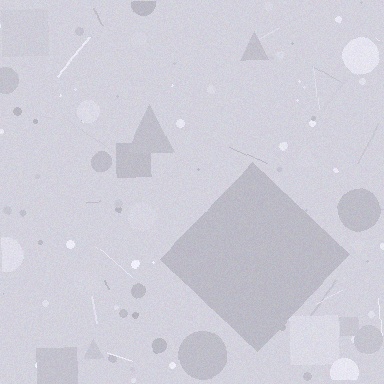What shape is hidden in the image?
A diamond is hidden in the image.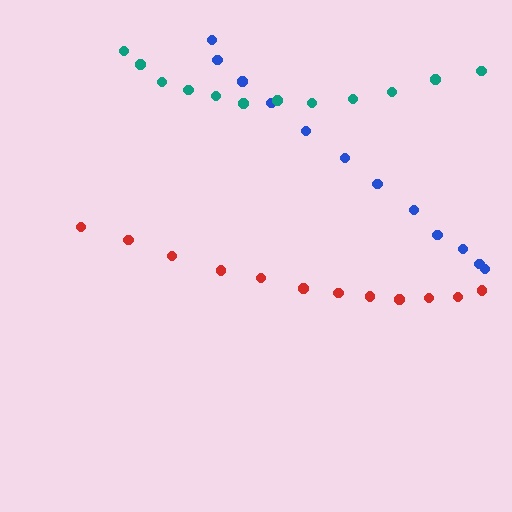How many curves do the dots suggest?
There are 3 distinct paths.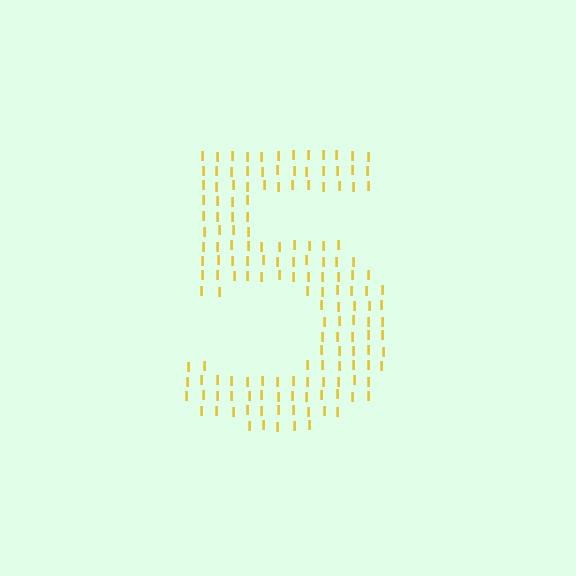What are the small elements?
The small elements are letter I's.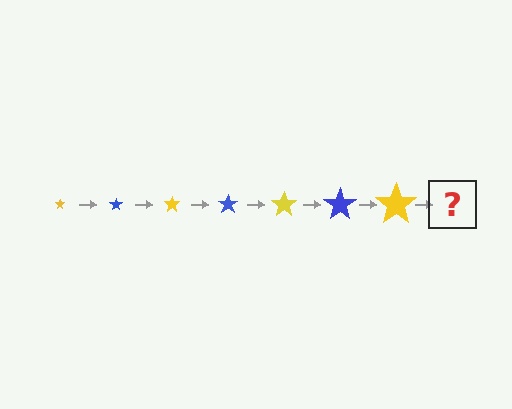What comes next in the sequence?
The next element should be a blue star, larger than the previous one.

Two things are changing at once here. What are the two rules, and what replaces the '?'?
The two rules are that the star grows larger each step and the color cycles through yellow and blue. The '?' should be a blue star, larger than the previous one.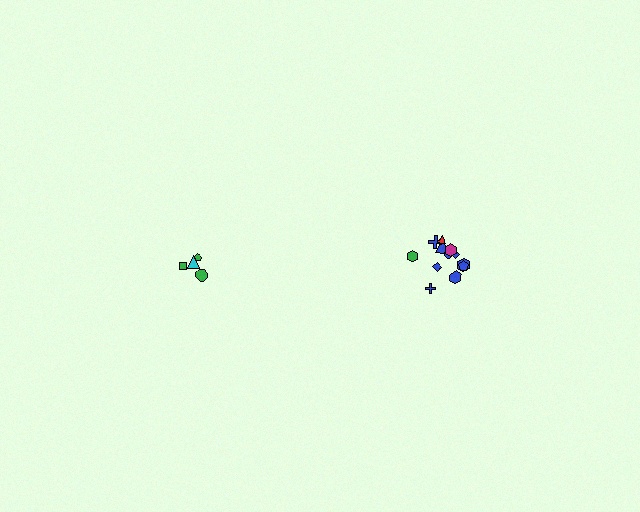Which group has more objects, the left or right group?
The right group.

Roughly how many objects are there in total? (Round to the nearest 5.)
Roughly 15 objects in total.